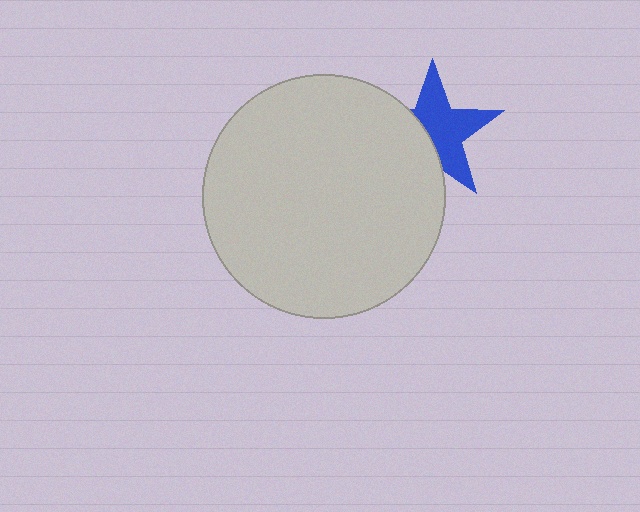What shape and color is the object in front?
The object in front is a light gray circle.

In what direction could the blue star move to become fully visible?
The blue star could move right. That would shift it out from behind the light gray circle entirely.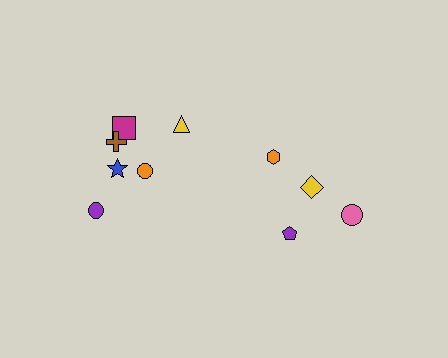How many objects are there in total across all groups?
There are 10 objects.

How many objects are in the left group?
There are 6 objects.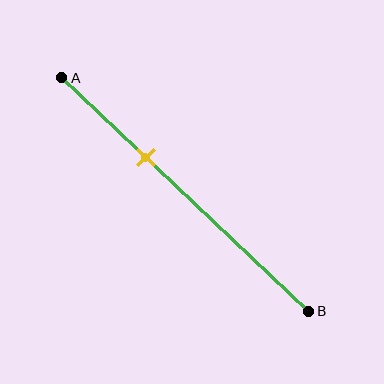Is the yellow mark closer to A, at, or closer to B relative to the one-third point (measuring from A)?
The yellow mark is approximately at the one-third point of segment AB.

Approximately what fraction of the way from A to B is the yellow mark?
The yellow mark is approximately 35% of the way from A to B.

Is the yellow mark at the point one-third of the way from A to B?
Yes, the mark is approximately at the one-third point.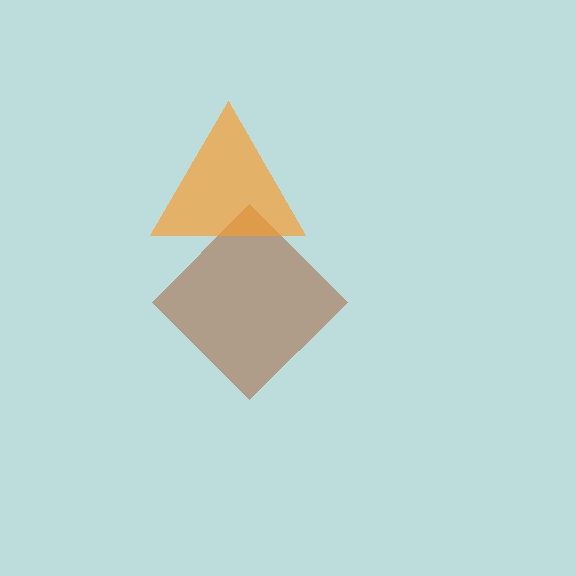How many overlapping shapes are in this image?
There are 2 overlapping shapes in the image.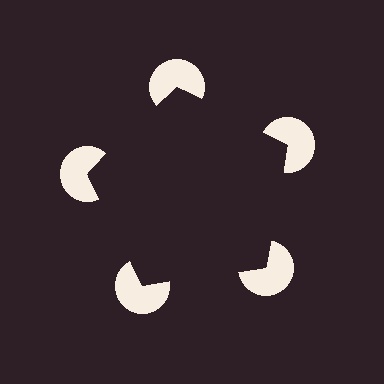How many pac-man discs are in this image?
There are 5 — one at each vertex of the illusory pentagon.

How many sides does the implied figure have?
5 sides.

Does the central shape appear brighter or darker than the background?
It typically appears slightly darker than the background, even though no actual brightness change is drawn.